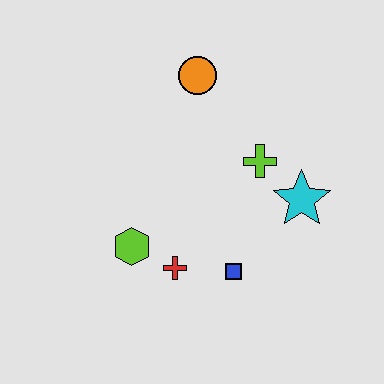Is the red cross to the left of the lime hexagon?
No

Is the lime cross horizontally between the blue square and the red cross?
No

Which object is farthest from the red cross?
The orange circle is farthest from the red cross.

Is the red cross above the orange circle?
No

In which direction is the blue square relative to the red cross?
The blue square is to the right of the red cross.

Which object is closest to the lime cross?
The cyan star is closest to the lime cross.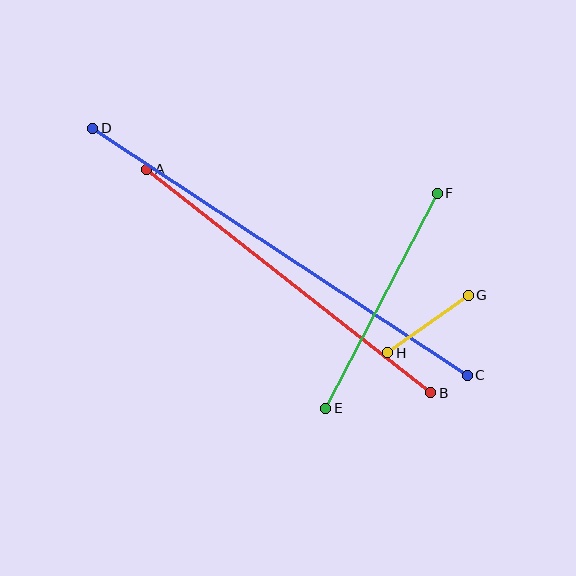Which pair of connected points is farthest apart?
Points C and D are farthest apart.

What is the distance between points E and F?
The distance is approximately 242 pixels.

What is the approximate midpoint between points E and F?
The midpoint is at approximately (381, 301) pixels.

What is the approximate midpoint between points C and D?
The midpoint is at approximately (280, 252) pixels.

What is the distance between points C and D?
The distance is approximately 448 pixels.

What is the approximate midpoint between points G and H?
The midpoint is at approximately (428, 324) pixels.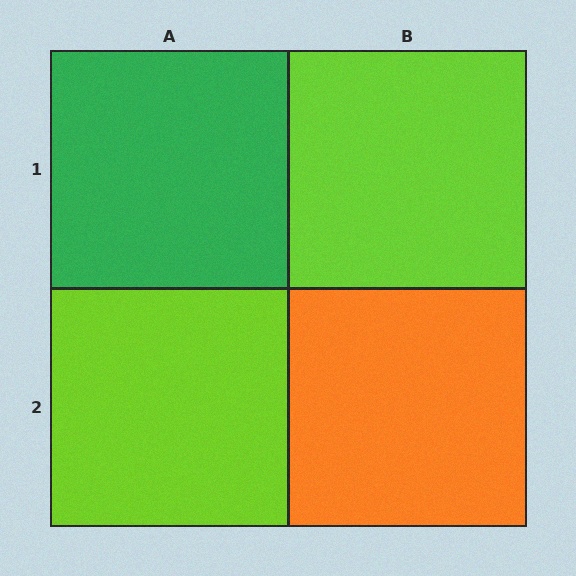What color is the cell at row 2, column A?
Lime.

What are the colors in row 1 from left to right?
Green, lime.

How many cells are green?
1 cell is green.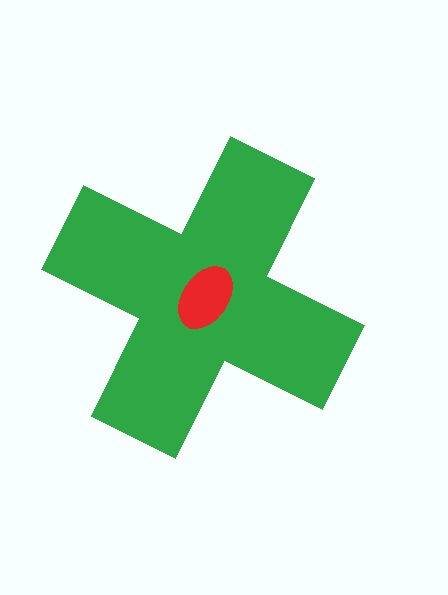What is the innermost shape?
The red ellipse.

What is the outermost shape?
The green cross.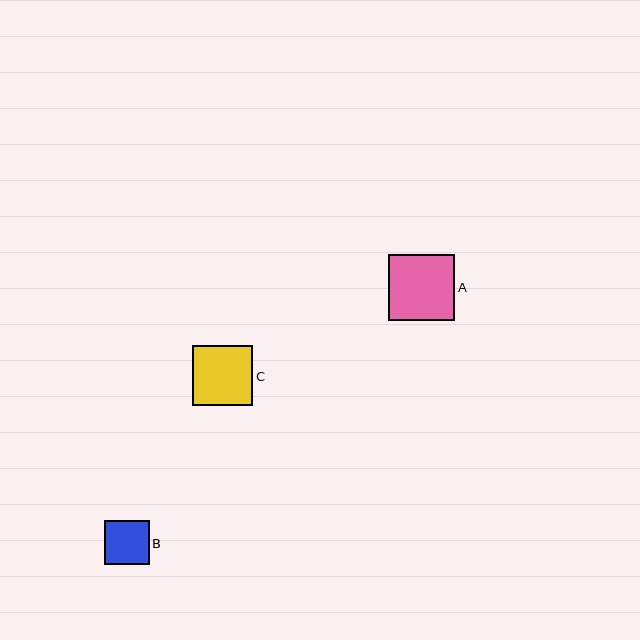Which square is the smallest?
Square B is the smallest with a size of approximately 44 pixels.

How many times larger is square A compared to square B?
Square A is approximately 1.5 times the size of square B.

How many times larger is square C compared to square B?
Square C is approximately 1.4 times the size of square B.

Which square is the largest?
Square A is the largest with a size of approximately 66 pixels.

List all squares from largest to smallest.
From largest to smallest: A, C, B.